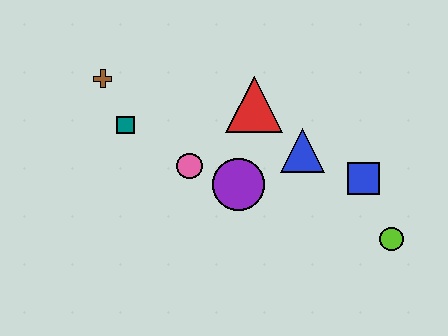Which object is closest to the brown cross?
The teal square is closest to the brown cross.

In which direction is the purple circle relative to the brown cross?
The purple circle is to the right of the brown cross.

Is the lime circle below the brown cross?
Yes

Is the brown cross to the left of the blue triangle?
Yes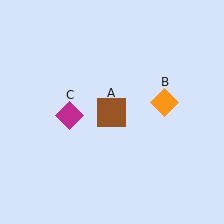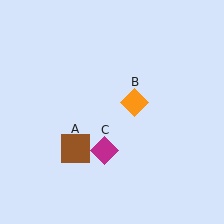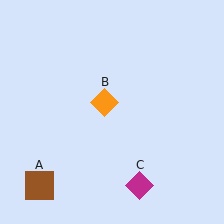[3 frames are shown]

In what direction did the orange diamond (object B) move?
The orange diamond (object B) moved left.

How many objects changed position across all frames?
3 objects changed position: brown square (object A), orange diamond (object B), magenta diamond (object C).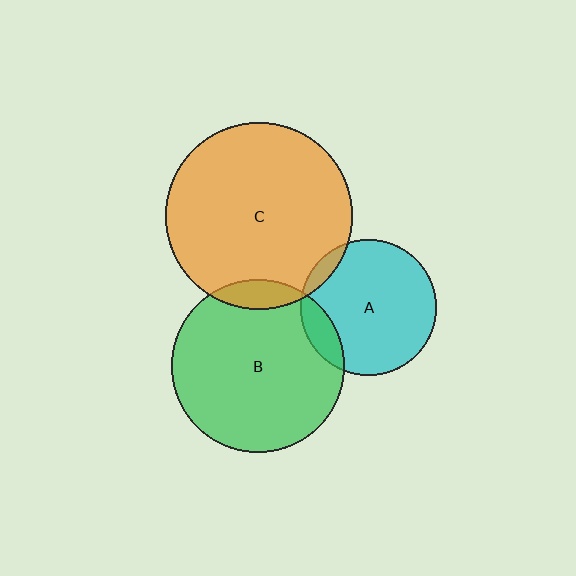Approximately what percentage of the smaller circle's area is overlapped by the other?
Approximately 5%.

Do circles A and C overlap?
Yes.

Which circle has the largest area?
Circle C (orange).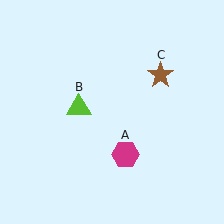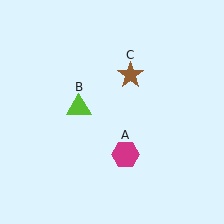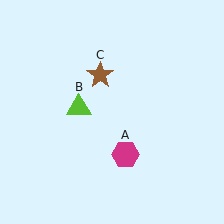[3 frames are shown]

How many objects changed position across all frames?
1 object changed position: brown star (object C).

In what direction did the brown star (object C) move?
The brown star (object C) moved left.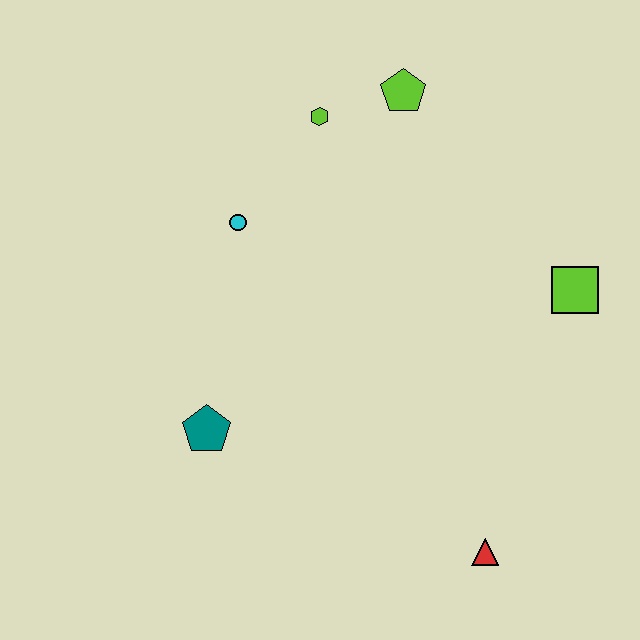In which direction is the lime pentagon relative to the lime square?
The lime pentagon is above the lime square.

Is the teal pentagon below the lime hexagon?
Yes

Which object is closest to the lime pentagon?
The lime hexagon is closest to the lime pentagon.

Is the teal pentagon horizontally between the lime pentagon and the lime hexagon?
No